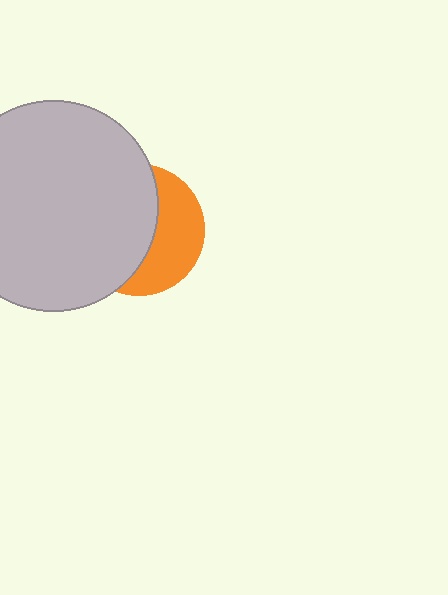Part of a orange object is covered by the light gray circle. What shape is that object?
It is a circle.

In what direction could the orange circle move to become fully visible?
The orange circle could move right. That would shift it out from behind the light gray circle entirely.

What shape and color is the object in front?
The object in front is a light gray circle.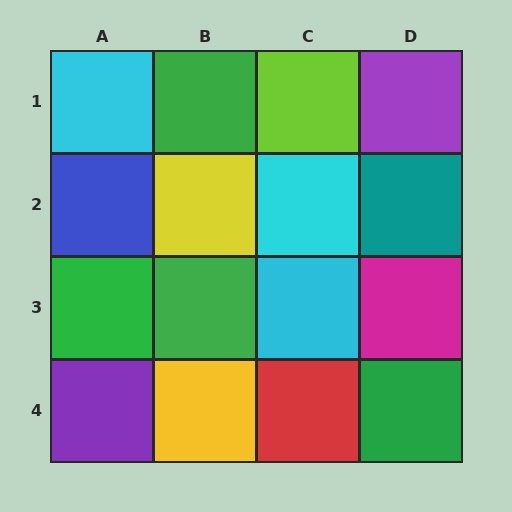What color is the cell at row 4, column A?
Purple.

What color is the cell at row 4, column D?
Green.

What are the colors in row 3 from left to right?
Green, green, cyan, magenta.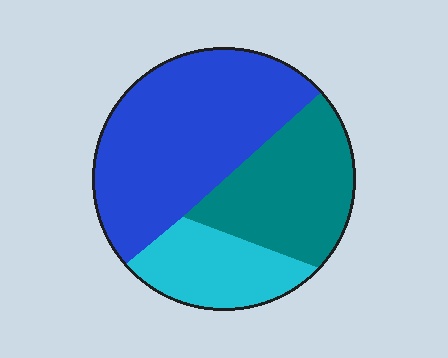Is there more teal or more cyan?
Teal.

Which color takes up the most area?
Blue, at roughly 50%.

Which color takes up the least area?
Cyan, at roughly 20%.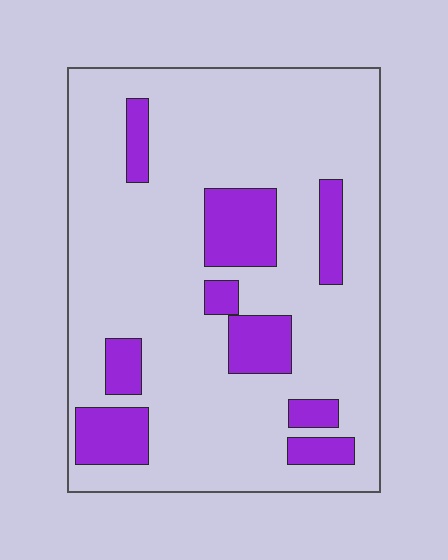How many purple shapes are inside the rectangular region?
9.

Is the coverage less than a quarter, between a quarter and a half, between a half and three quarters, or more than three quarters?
Less than a quarter.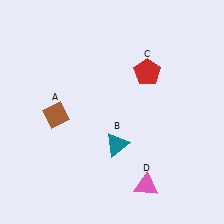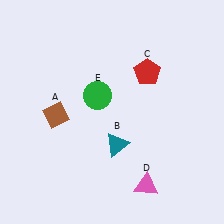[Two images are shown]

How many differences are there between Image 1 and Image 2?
There is 1 difference between the two images.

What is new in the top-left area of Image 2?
A green circle (E) was added in the top-left area of Image 2.